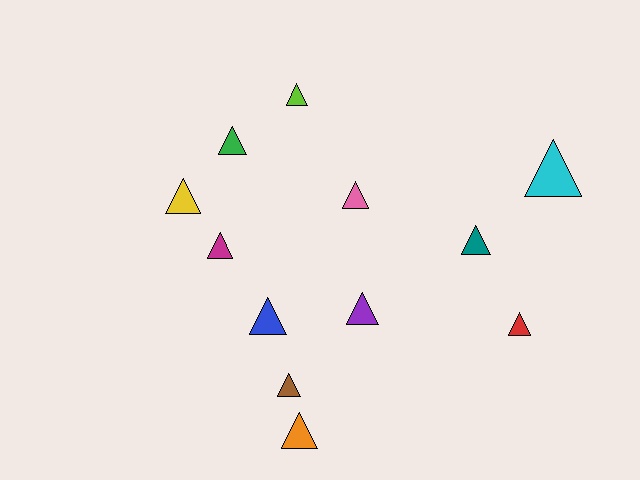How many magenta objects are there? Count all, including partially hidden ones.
There is 1 magenta object.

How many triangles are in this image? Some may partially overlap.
There are 12 triangles.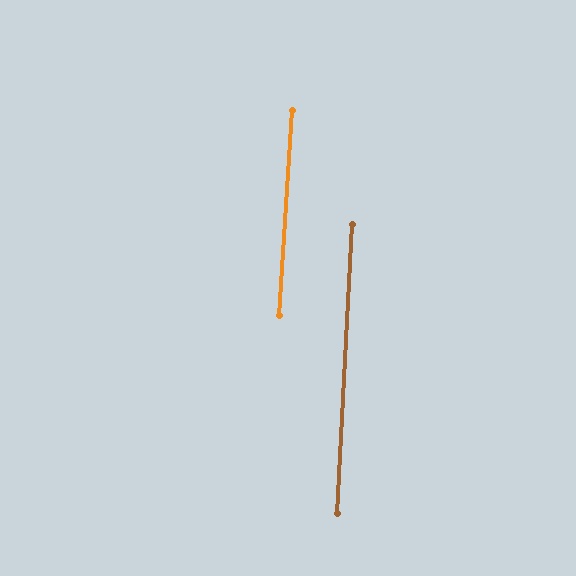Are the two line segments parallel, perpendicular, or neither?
Parallel — their directions differ by only 0.6°.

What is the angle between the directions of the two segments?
Approximately 1 degree.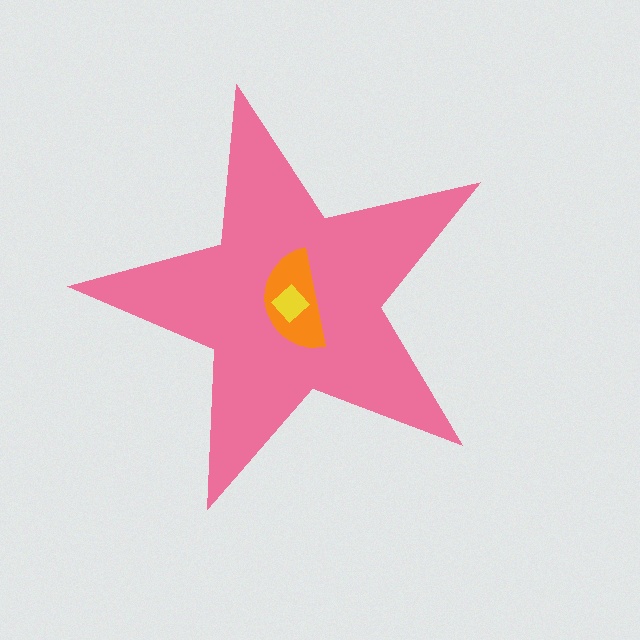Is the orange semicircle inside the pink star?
Yes.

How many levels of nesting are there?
3.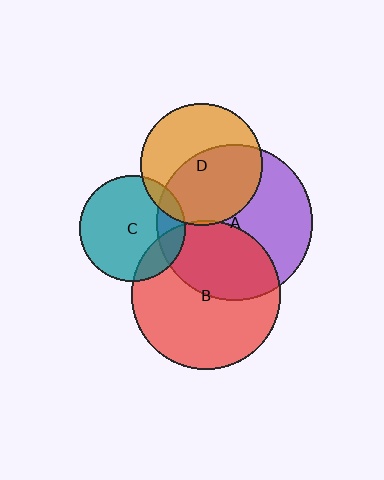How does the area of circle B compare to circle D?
Approximately 1.5 times.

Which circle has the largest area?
Circle A (purple).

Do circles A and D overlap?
Yes.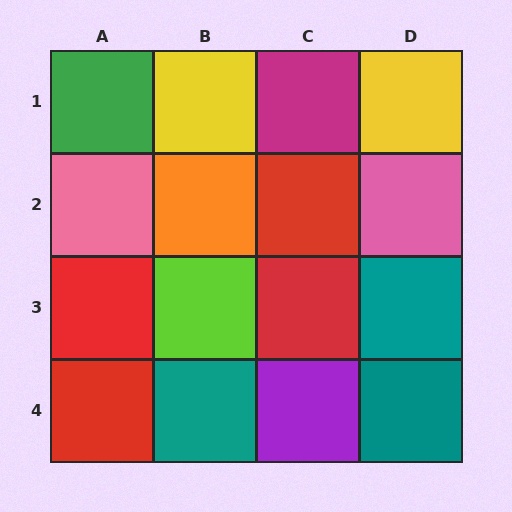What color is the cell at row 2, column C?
Red.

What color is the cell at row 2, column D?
Pink.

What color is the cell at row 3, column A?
Red.